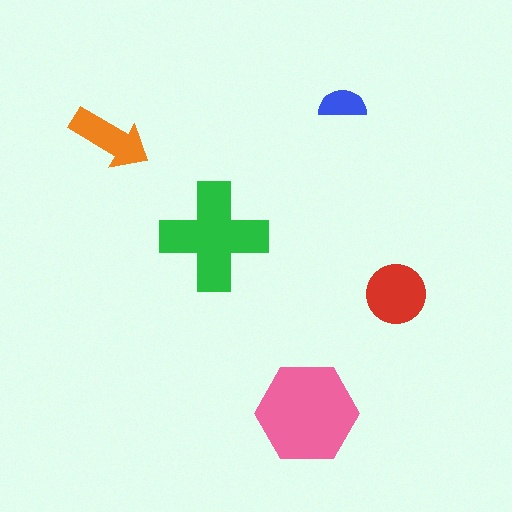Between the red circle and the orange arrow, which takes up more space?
The red circle.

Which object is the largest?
The pink hexagon.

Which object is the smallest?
The blue semicircle.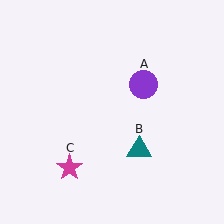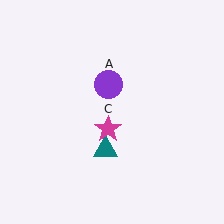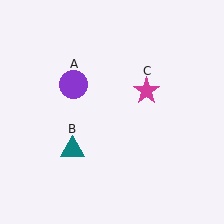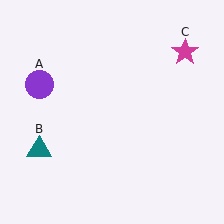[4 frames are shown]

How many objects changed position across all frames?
3 objects changed position: purple circle (object A), teal triangle (object B), magenta star (object C).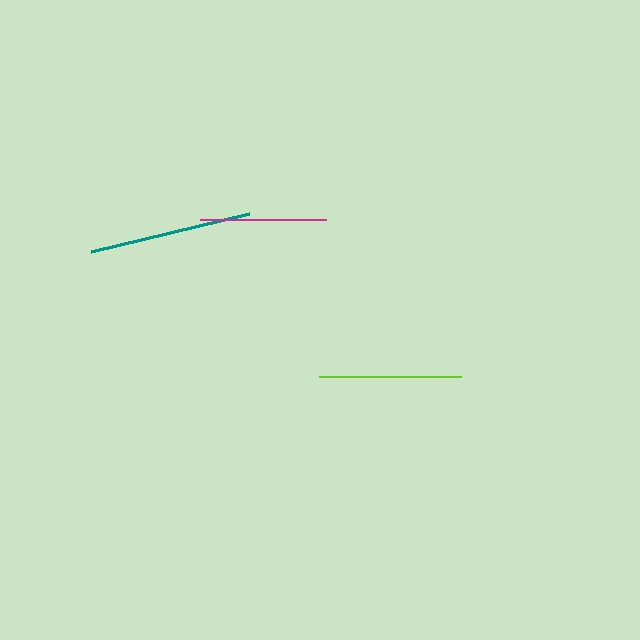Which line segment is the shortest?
The magenta line is the shortest at approximately 126 pixels.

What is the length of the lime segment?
The lime segment is approximately 142 pixels long.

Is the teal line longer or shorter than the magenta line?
The teal line is longer than the magenta line.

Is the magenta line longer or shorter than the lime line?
The lime line is longer than the magenta line.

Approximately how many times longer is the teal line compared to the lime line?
The teal line is approximately 1.1 times the length of the lime line.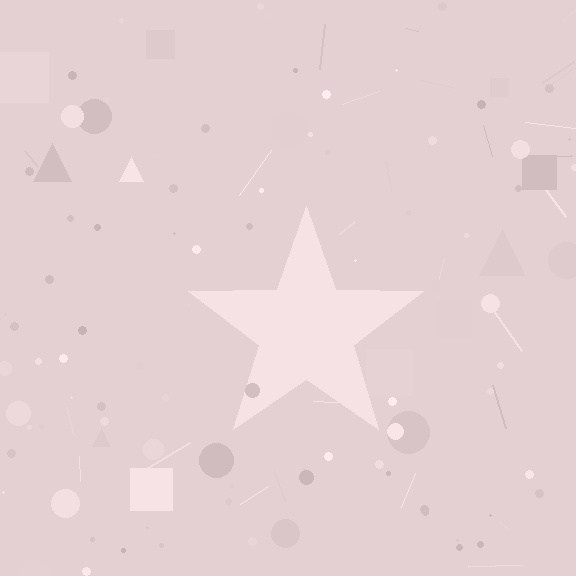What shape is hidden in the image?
A star is hidden in the image.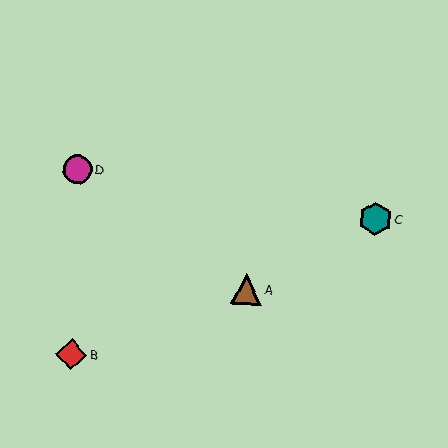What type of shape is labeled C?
Shape C is a teal hexagon.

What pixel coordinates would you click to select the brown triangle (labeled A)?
Click at (247, 289) to select the brown triangle A.